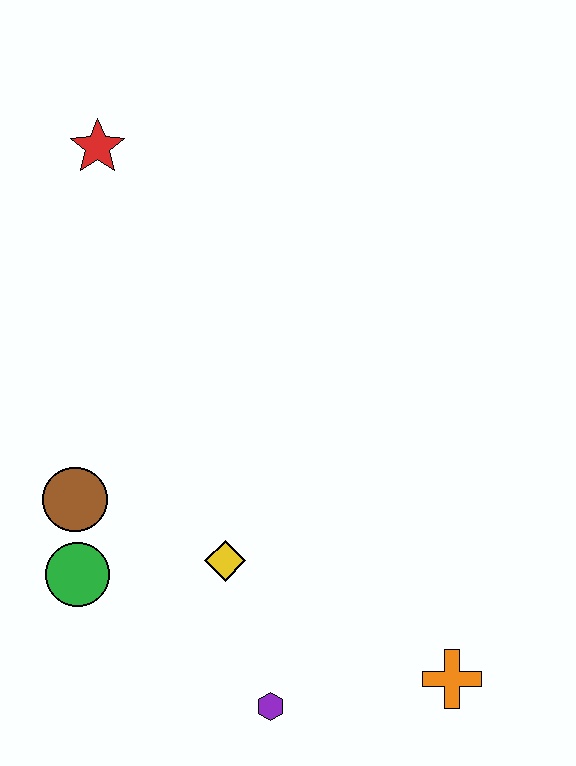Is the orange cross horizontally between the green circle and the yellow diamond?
No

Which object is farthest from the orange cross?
The red star is farthest from the orange cross.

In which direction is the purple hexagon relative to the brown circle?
The purple hexagon is below the brown circle.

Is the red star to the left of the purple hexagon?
Yes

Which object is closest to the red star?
The brown circle is closest to the red star.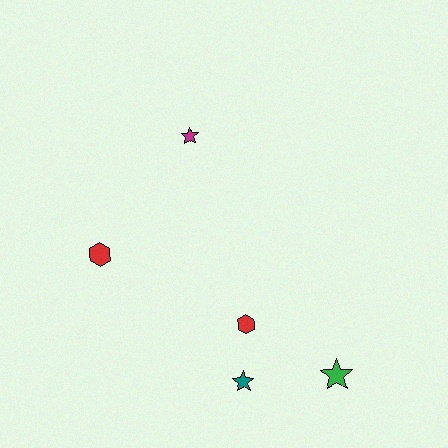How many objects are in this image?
There are 5 objects.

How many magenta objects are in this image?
There is 1 magenta object.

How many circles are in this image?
There are no circles.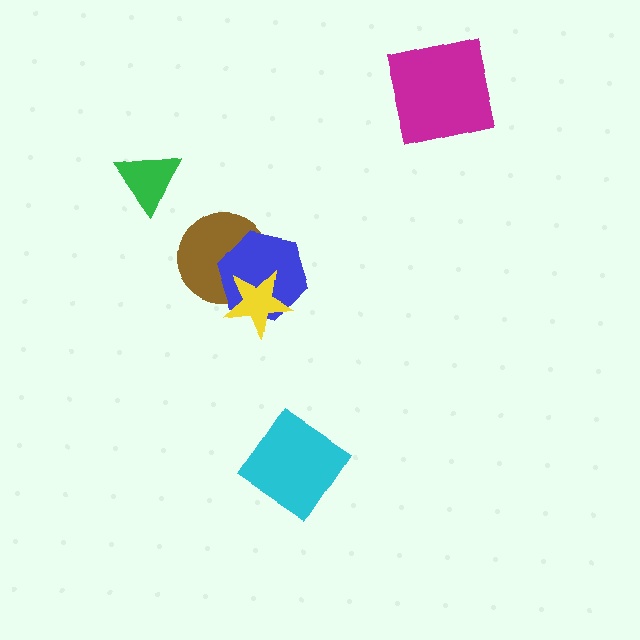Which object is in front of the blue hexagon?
The yellow star is in front of the blue hexagon.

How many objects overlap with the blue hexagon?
2 objects overlap with the blue hexagon.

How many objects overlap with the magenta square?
0 objects overlap with the magenta square.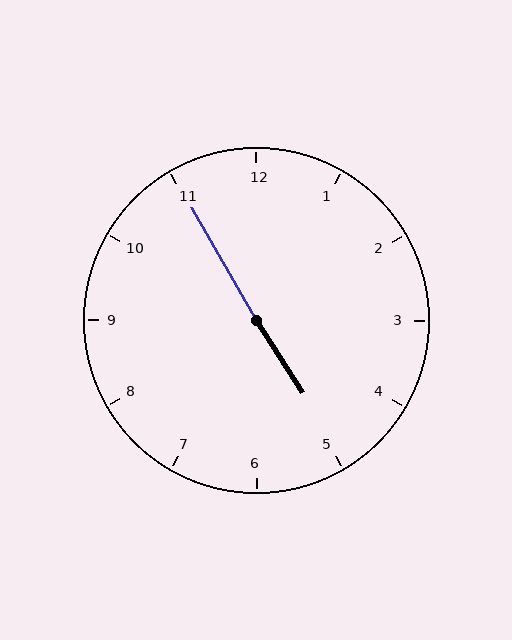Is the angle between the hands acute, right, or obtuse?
It is obtuse.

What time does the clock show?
4:55.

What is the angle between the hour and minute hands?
Approximately 178 degrees.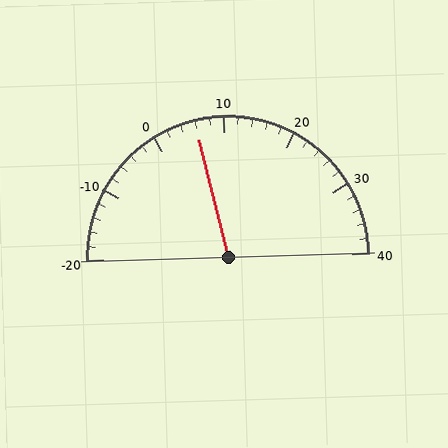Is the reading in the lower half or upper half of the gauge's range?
The reading is in the lower half of the range (-20 to 40).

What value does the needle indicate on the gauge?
The needle indicates approximately 6.